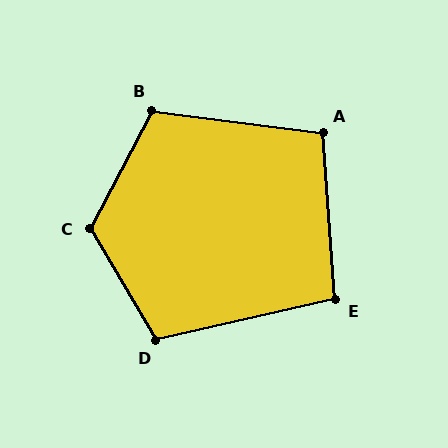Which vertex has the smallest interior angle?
E, at approximately 98 degrees.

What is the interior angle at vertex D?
Approximately 108 degrees (obtuse).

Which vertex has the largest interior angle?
C, at approximately 122 degrees.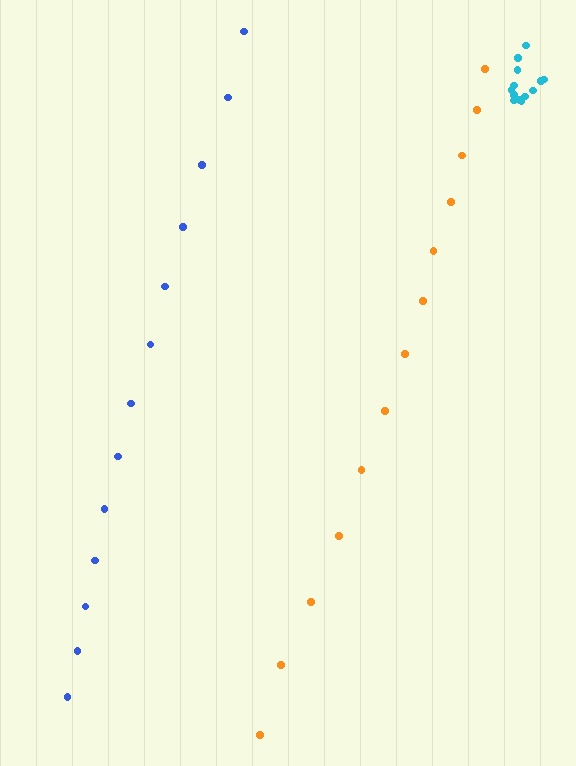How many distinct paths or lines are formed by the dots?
There are 3 distinct paths.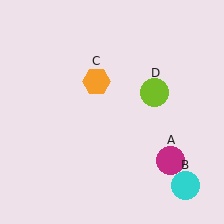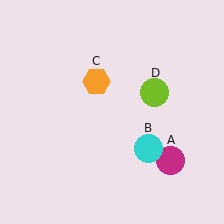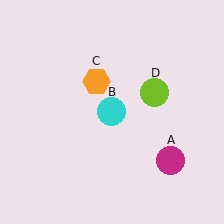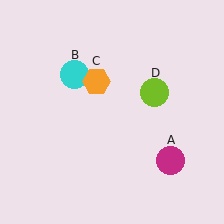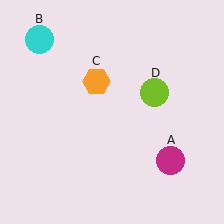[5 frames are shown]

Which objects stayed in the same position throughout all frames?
Magenta circle (object A) and orange hexagon (object C) and lime circle (object D) remained stationary.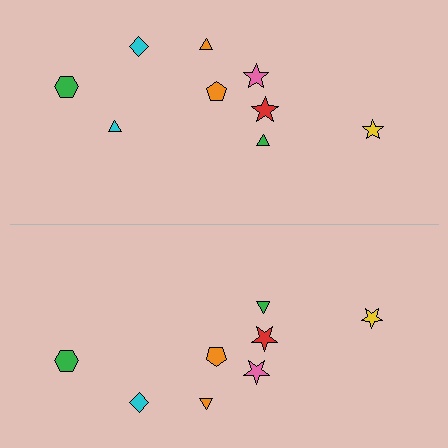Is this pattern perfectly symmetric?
No, the pattern is not perfectly symmetric. A cyan triangle is missing from the bottom side.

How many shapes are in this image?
There are 17 shapes in this image.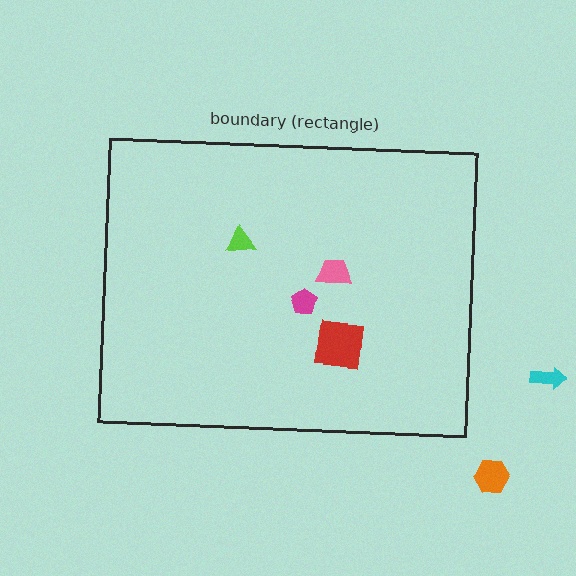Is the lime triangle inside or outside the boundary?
Inside.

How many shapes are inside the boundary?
4 inside, 2 outside.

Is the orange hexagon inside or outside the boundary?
Outside.